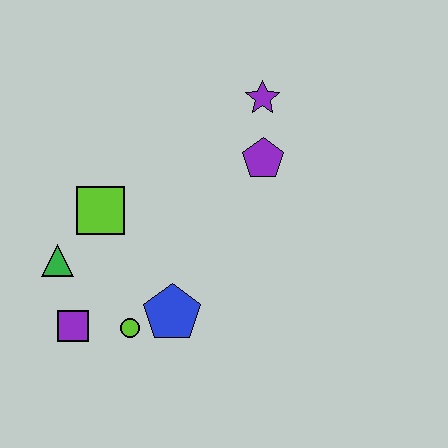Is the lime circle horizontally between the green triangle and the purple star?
Yes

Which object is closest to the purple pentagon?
The purple star is closest to the purple pentagon.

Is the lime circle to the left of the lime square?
No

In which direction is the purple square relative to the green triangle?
The purple square is below the green triangle.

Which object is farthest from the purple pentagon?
The purple square is farthest from the purple pentagon.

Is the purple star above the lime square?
Yes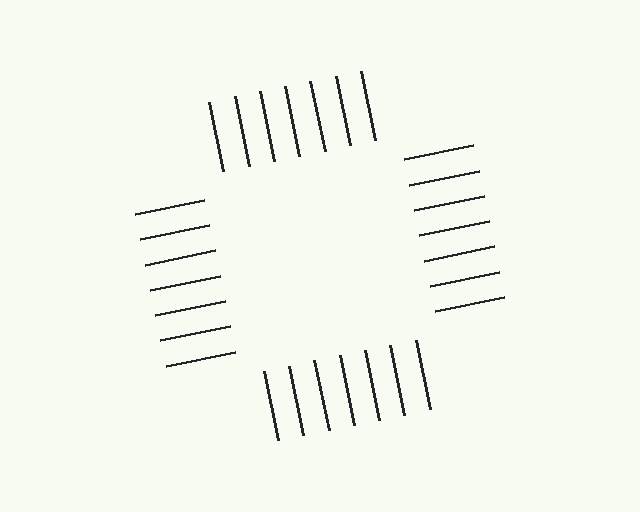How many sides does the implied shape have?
4 sides — the line-ends trace a square.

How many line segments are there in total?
28 — 7 along each of the 4 edges.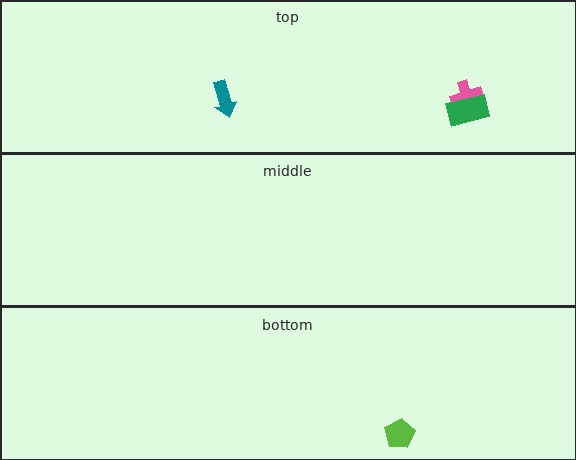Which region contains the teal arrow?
The top region.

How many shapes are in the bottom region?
1.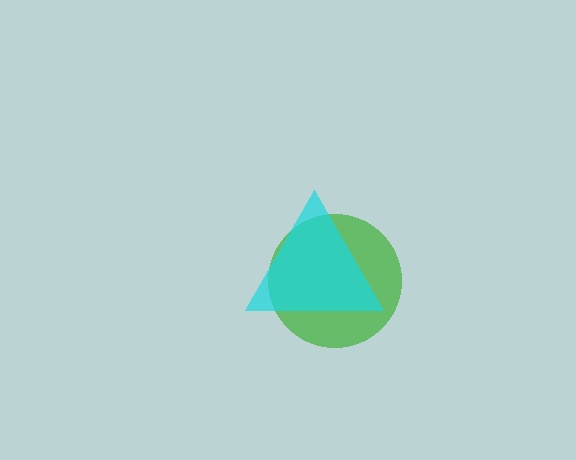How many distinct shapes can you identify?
There are 2 distinct shapes: a green circle, a cyan triangle.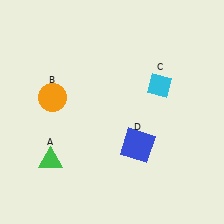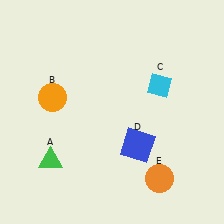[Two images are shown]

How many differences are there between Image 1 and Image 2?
There is 1 difference between the two images.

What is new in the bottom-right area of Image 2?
An orange circle (E) was added in the bottom-right area of Image 2.